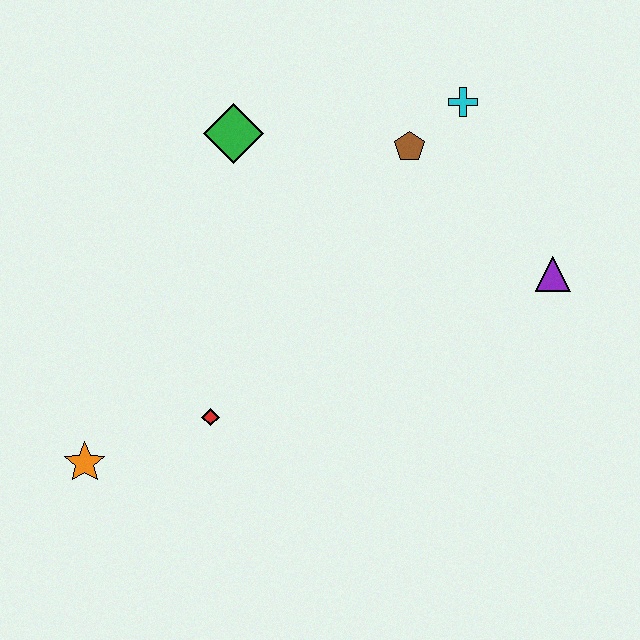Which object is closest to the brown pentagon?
The cyan cross is closest to the brown pentagon.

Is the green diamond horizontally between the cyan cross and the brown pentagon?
No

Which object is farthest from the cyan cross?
The orange star is farthest from the cyan cross.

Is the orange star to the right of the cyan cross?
No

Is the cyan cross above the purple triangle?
Yes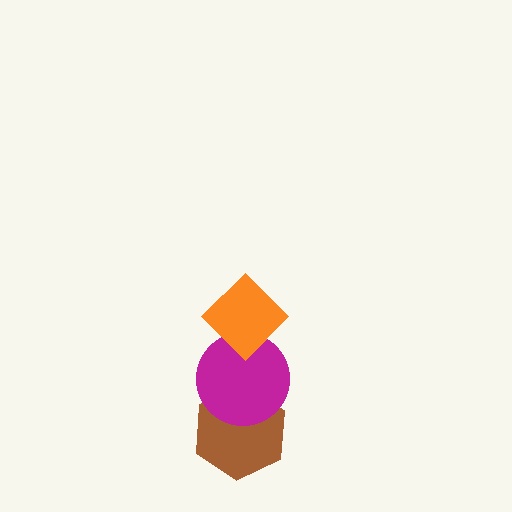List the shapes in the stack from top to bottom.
From top to bottom: the orange diamond, the magenta circle, the brown hexagon.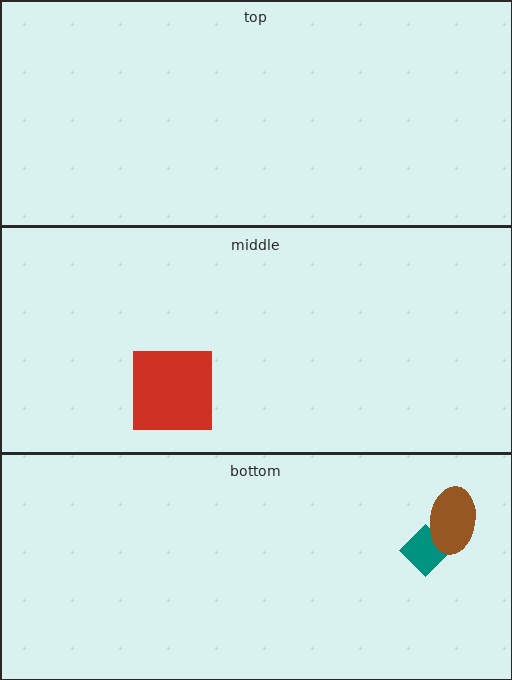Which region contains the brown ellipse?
The bottom region.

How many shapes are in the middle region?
1.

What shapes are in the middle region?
The red square.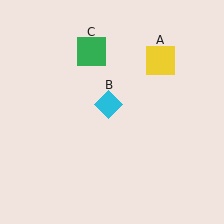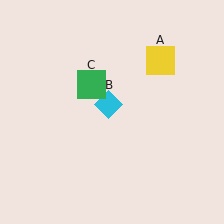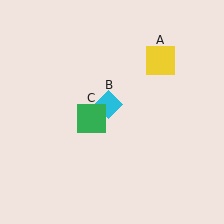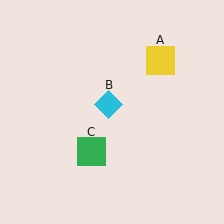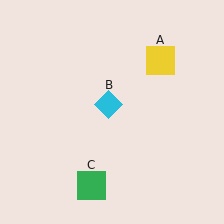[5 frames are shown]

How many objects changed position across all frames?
1 object changed position: green square (object C).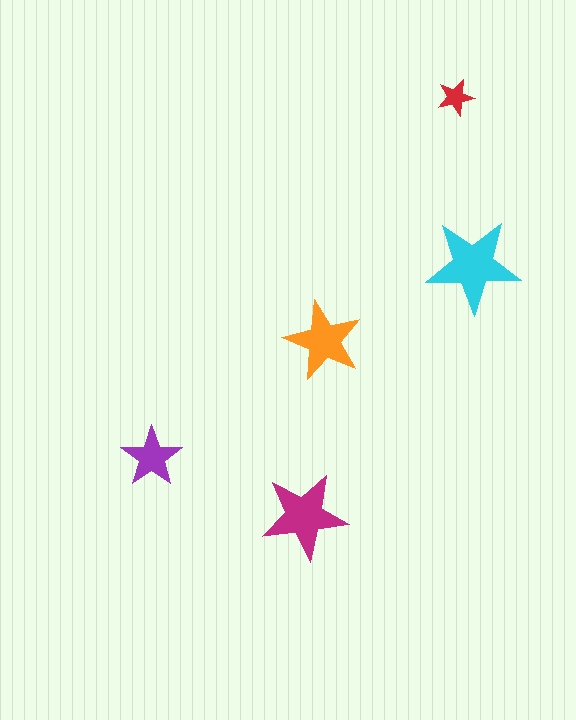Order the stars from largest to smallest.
the cyan one, the magenta one, the orange one, the purple one, the red one.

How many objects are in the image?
There are 5 objects in the image.